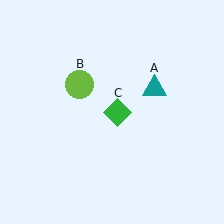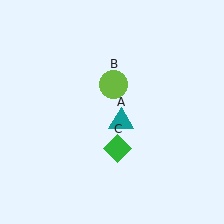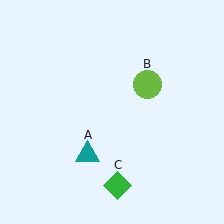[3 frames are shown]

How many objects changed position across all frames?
3 objects changed position: teal triangle (object A), lime circle (object B), green diamond (object C).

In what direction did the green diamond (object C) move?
The green diamond (object C) moved down.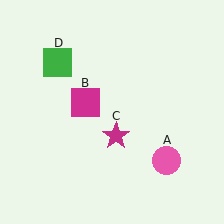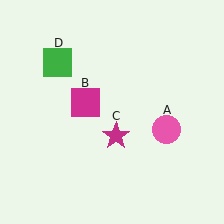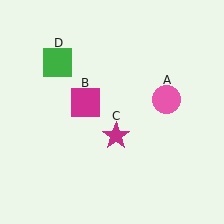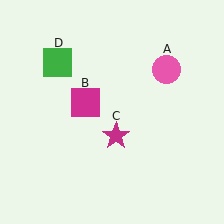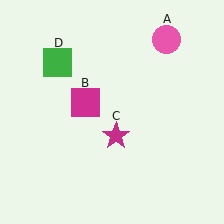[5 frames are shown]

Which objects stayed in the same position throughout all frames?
Magenta square (object B) and magenta star (object C) and green square (object D) remained stationary.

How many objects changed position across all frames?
1 object changed position: pink circle (object A).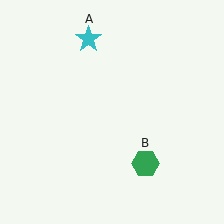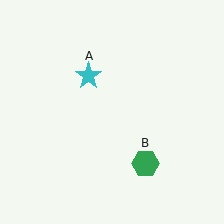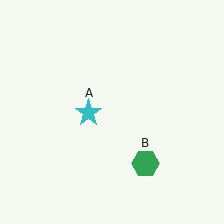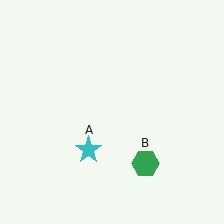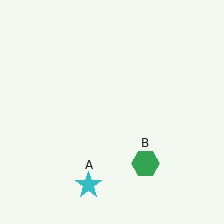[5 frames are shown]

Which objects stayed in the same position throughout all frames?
Green hexagon (object B) remained stationary.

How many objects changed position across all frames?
1 object changed position: cyan star (object A).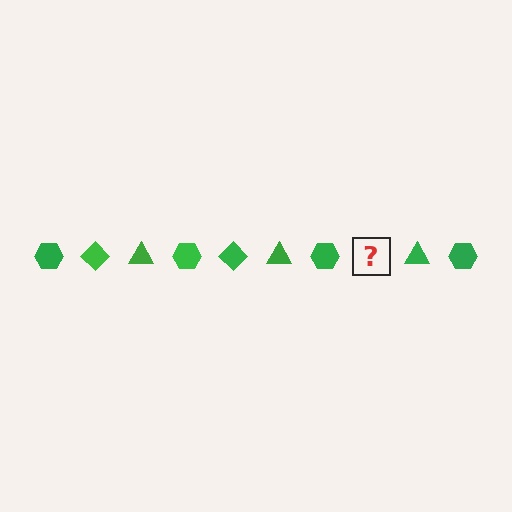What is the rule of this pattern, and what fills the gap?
The rule is that the pattern cycles through hexagon, diamond, triangle shapes in green. The gap should be filled with a green diamond.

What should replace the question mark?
The question mark should be replaced with a green diamond.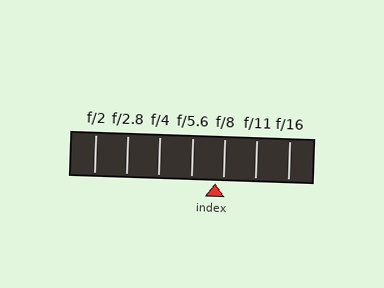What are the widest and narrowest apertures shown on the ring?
The widest aperture shown is f/2 and the narrowest is f/16.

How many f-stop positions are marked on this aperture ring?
There are 7 f-stop positions marked.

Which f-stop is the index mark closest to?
The index mark is closest to f/8.